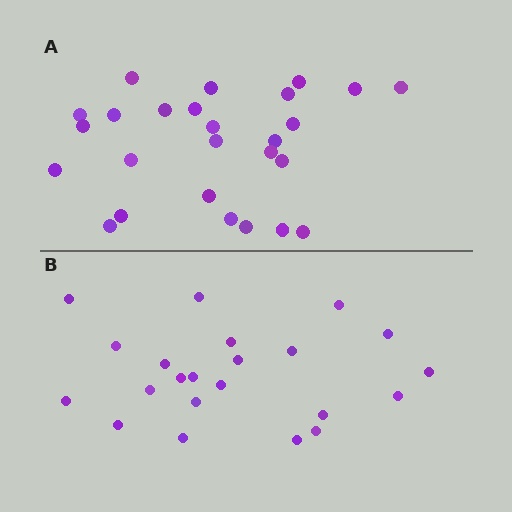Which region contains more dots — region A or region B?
Region A (the top region) has more dots.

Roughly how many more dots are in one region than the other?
Region A has about 4 more dots than region B.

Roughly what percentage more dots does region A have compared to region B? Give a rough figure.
About 20% more.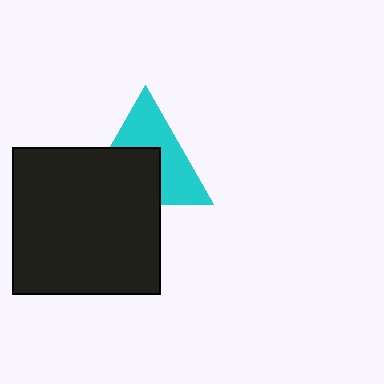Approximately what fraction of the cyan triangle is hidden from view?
Roughly 48% of the cyan triangle is hidden behind the black square.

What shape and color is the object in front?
The object in front is a black square.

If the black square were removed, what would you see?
You would see the complete cyan triangle.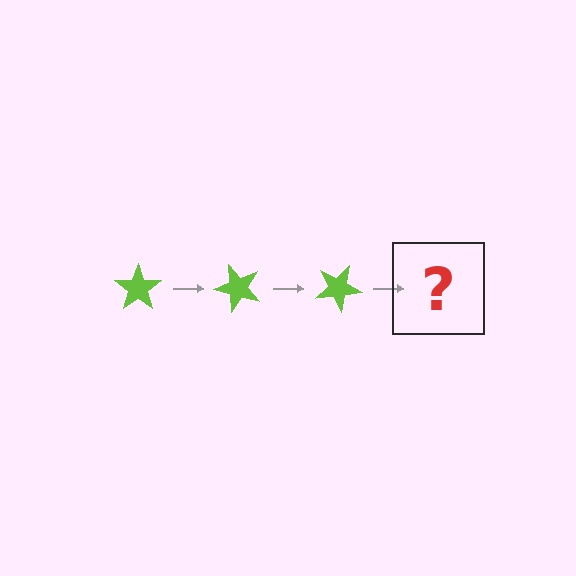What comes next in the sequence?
The next element should be a lime star rotated 150 degrees.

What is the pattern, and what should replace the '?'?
The pattern is that the star rotates 50 degrees each step. The '?' should be a lime star rotated 150 degrees.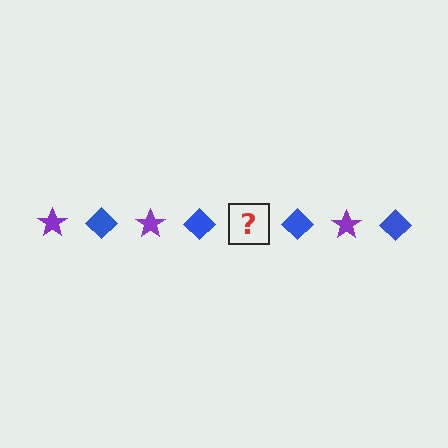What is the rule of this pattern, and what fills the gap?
The rule is that the pattern alternates between purple star and blue diamond. The gap should be filled with a purple star.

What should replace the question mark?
The question mark should be replaced with a purple star.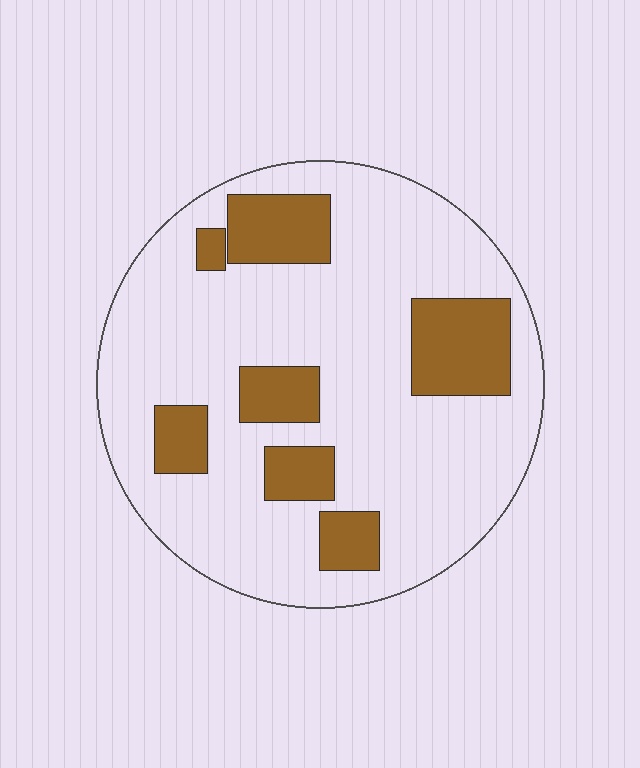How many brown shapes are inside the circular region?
7.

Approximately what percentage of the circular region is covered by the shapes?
Approximately 20%.